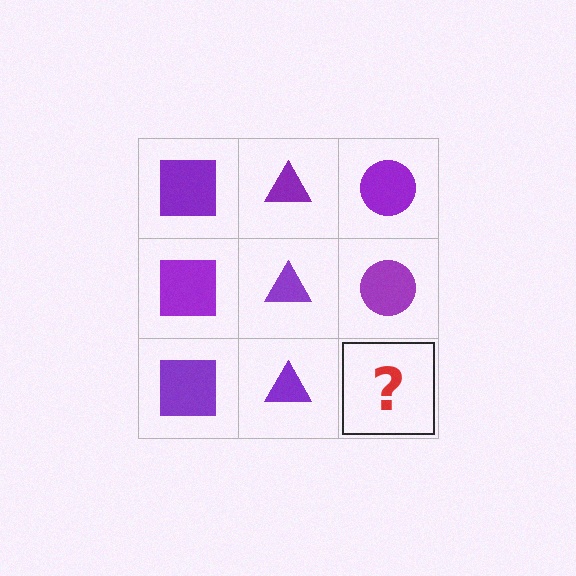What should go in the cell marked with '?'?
The missing cell should contain a purple circle.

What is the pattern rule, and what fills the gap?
The rule is that each column has a consistent shape. The gap should be filled with a purple circle.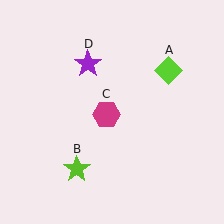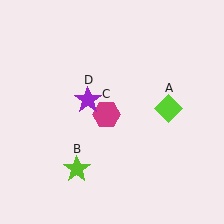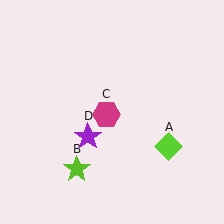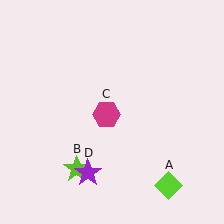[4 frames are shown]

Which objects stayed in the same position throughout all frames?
Lime star (object B) and magenta hexagon (object C) remained stationary.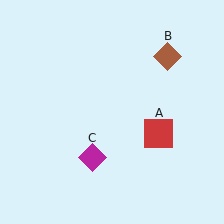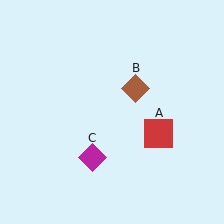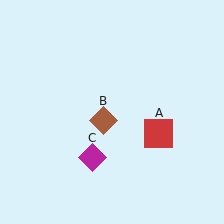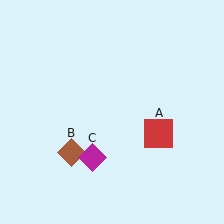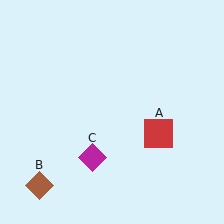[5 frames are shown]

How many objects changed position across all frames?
1 object changed position: brown diamond (object B).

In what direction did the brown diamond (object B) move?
The brown diamond (object B) moved down and to the left.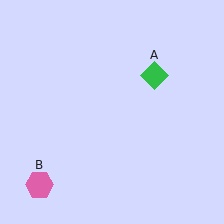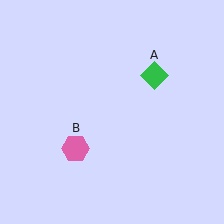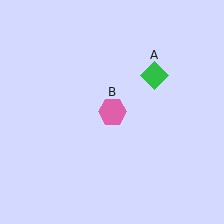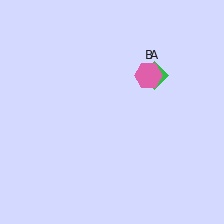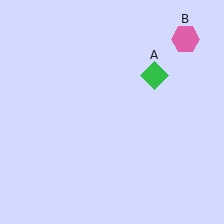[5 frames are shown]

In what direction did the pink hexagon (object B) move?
The pink hexagon (object B) moved up and to the right.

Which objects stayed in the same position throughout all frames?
Green diamond (object A) remained stationary.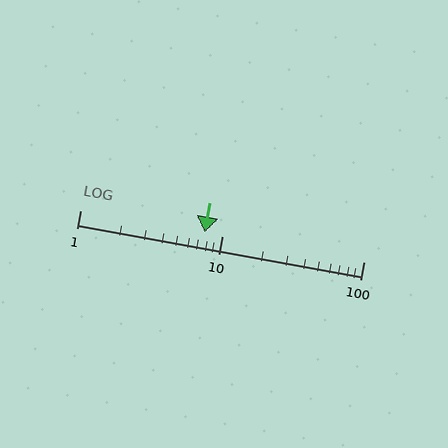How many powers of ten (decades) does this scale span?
The scale spans 2 decades, from 1 to 100.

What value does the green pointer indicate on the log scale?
The pointer indicates approximately 7.6.